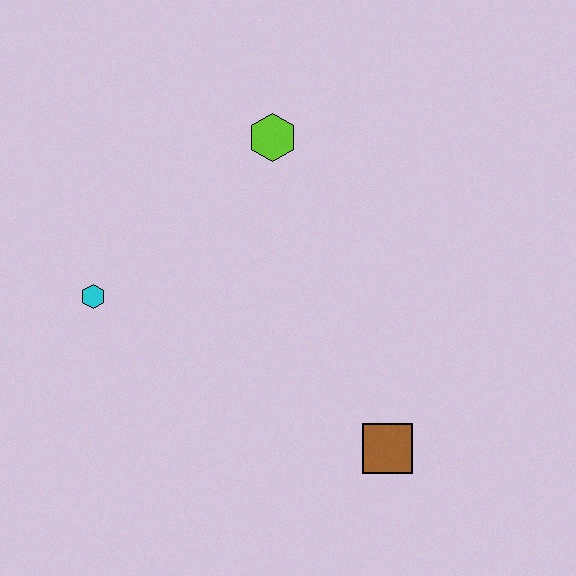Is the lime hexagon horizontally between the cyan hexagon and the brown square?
Yes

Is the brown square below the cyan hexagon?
Yes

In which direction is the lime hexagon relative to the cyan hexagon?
The lime hexagon is to the right of the cyan hexagon.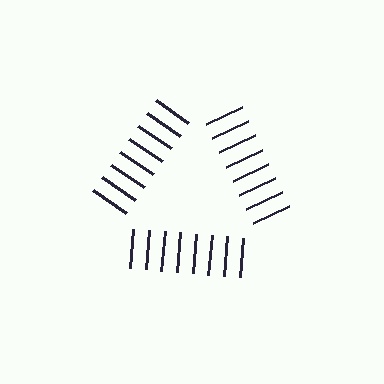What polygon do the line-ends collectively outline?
An illusory triangle — the line segments terminate on its edges but no continuous stroke is drawn.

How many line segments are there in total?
24 — 8 along each of the 3 edges.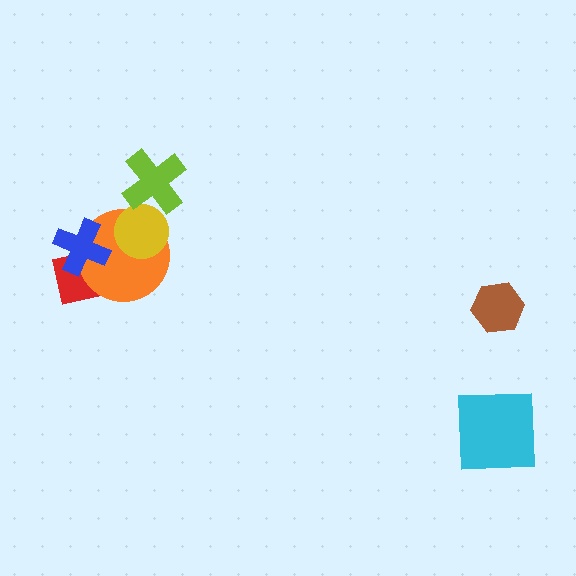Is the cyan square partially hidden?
No, no other shape covers it.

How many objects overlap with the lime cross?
1 object overlaps with the lime cross.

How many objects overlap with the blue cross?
2 objects overlap with the blue cross.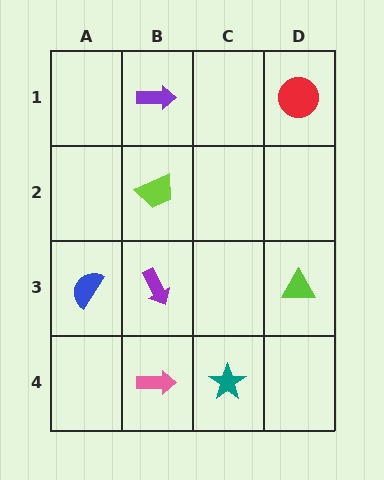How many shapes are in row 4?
2 shapes.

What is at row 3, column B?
A purple arrow.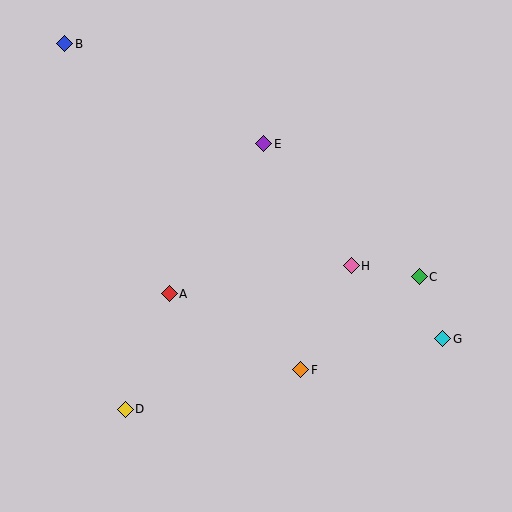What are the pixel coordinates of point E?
Point E is at (264, 144).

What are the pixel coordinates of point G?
Point G is at (443, 339).